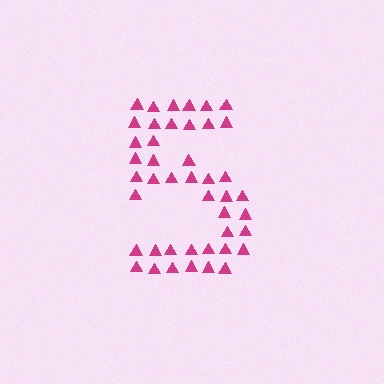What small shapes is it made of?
It is made of small triangles.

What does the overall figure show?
The overall figure shows the digit 5.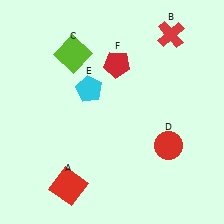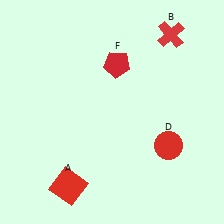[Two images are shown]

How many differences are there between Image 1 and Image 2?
There are 2 differences between the two images.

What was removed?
The lime square (C), the cyan pentagon (E) were removed in Image 2.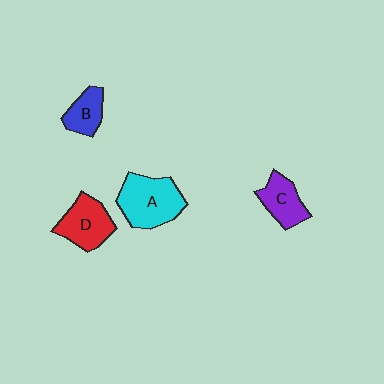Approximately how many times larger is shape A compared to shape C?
Approximately 1.6 times.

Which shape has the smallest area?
Shape B (blue).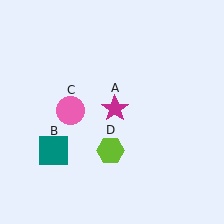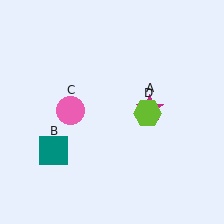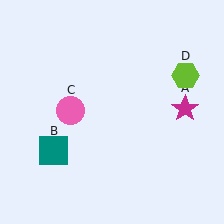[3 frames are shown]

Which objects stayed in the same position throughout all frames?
Teal square (object B) and pink circle (object C) remained stationary.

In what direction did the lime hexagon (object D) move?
The lime hexagon (object D) moved up and to the right.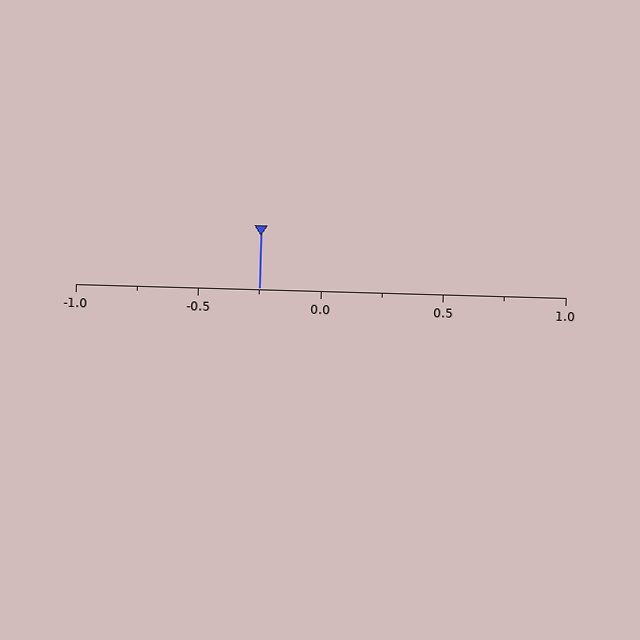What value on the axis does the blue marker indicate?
The marker indicates approximately -0.25.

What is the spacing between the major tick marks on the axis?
The major ticks are spaced 0.5 apart.